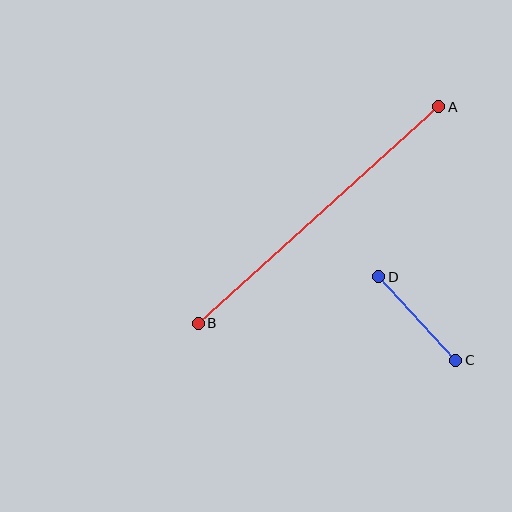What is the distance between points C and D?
The distance is approximately 114 pixels.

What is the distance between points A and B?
The distance is approximately 324 pixels.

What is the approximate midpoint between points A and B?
The midpoint is at approximately (318, 215) pixels.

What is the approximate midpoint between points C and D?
The midpoint is at approximately (417, 318) pixels.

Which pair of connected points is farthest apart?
Points A and B are farthest apart.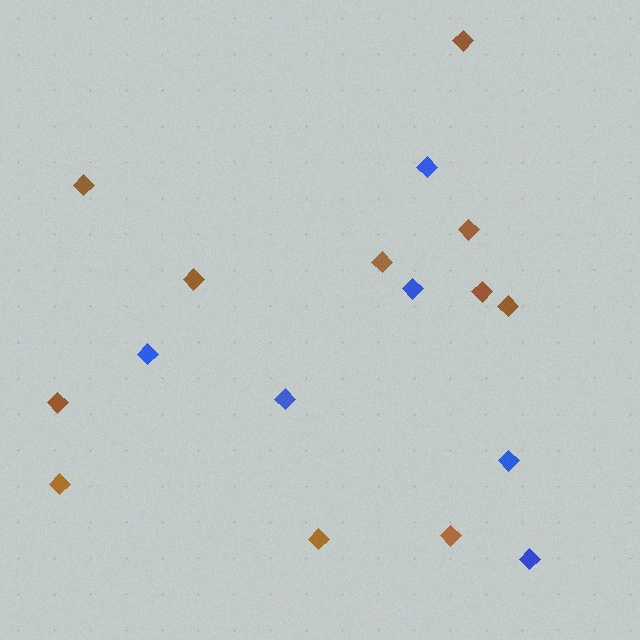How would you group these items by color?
There are 2 groups: one group of brown diamonds (11) and one group of blue diamonds (6).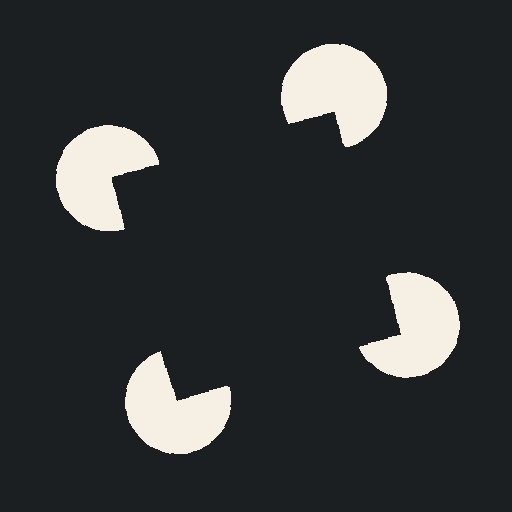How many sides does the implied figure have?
4 sides.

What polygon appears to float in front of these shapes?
An illusory square — its edges are inferred from the aligned wedge cuts in the pac-man discs, not physically drawn.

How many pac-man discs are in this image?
There are 4 — one at each vertex of the illusory square.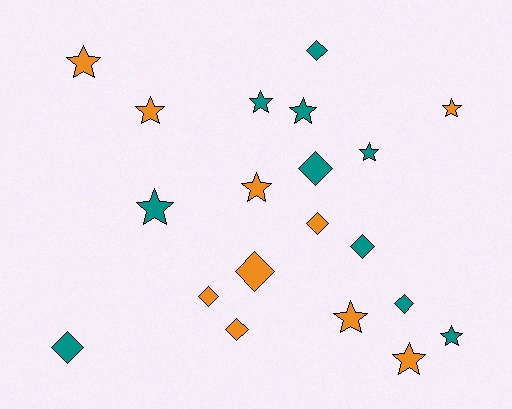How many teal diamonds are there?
There are 5 teal diamonds.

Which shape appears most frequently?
Star, with 11 objects.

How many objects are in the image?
There are 20 objects.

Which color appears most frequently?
Orange, with 10 objects.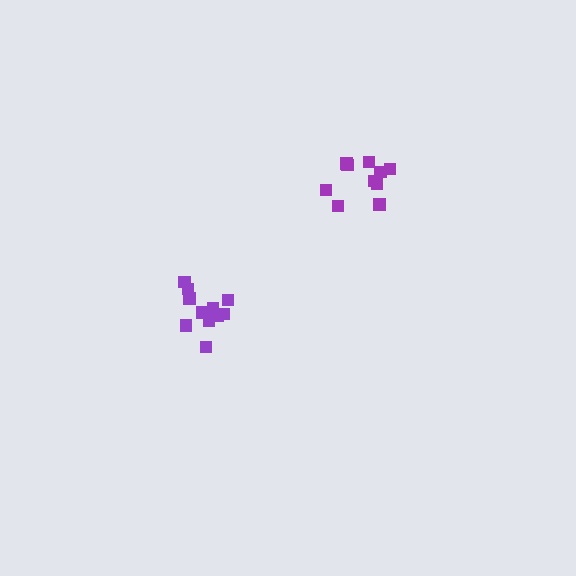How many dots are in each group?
Group 1: 10 dots, Group 2: 11 dots (21 total).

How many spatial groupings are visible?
There are 2 spatial groupings.